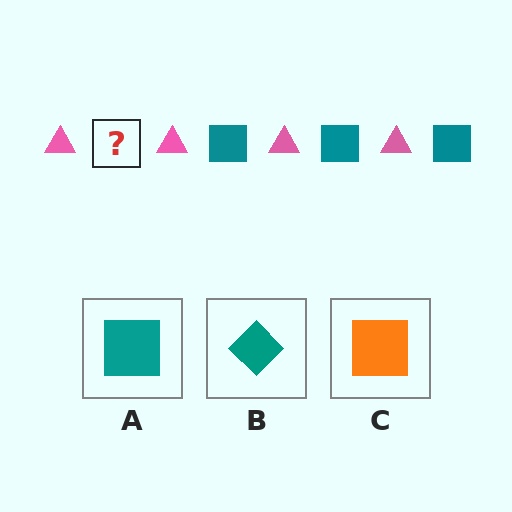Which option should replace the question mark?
Option A.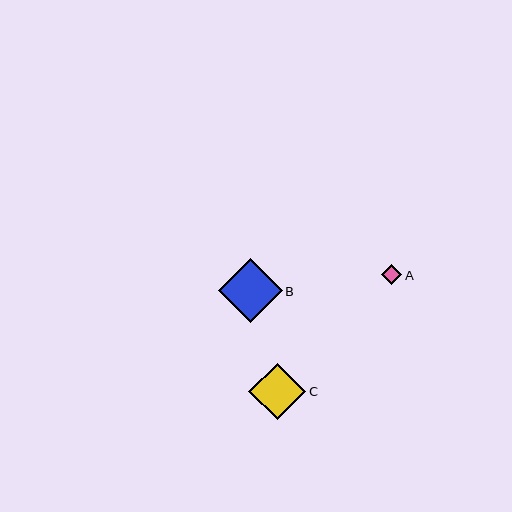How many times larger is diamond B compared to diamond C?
Diamond B is approximately 1.1 times the size of diamond C.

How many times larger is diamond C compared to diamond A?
Diamond C is approximately 2.8 times the size of diamond A.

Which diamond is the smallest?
Diamond A is the smallest with a size of approximately 20 pixels.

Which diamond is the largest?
Diamond B is the largest with a size of approximately 64 pixels.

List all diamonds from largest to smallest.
From largest to smallest: B, C, A.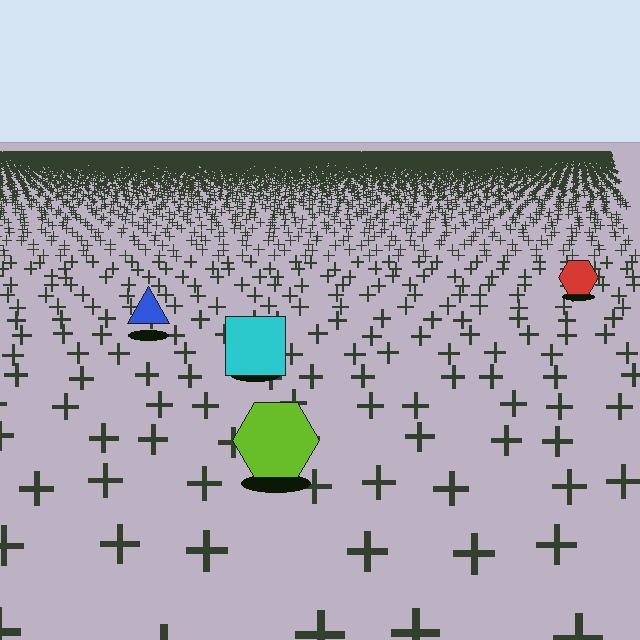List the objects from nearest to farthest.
From nearest to farthest: the lime hexagon, the cyan square, the blue triangle, the red hexagon.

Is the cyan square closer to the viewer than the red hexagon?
Yes. The cyan square is closer — you can tell from the texture gradient: the ground texture is coarser near it.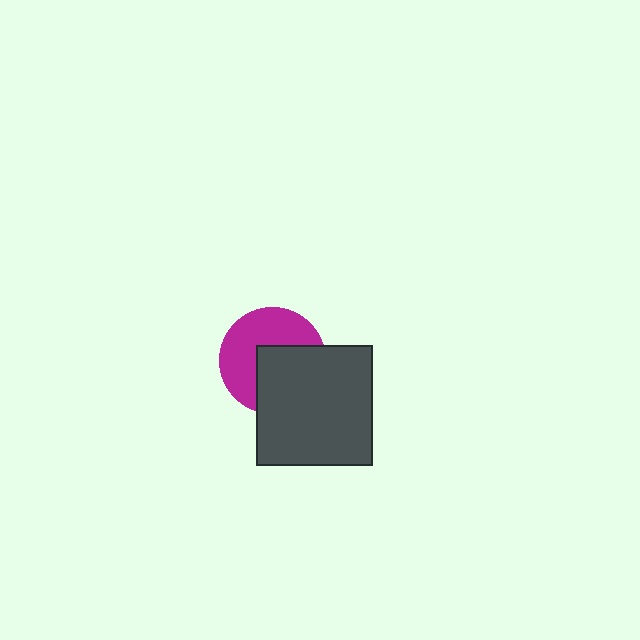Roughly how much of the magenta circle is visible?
About half of it is visible (roughly 53%).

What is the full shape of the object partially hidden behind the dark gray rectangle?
The partially hidden object is a magenta circle.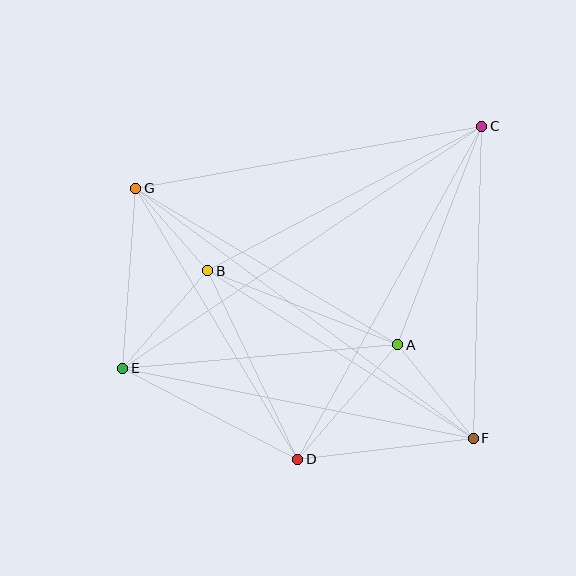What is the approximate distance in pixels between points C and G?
The distance between C and G is approximately 352 pixels.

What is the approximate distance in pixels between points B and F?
The distance between B and F is approximately 314 pixels.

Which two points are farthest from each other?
Points C and E are farthest from each other.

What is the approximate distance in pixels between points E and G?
The distance between E and G is approximately 180 pixels.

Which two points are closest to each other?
Points B and G are closest to each other.